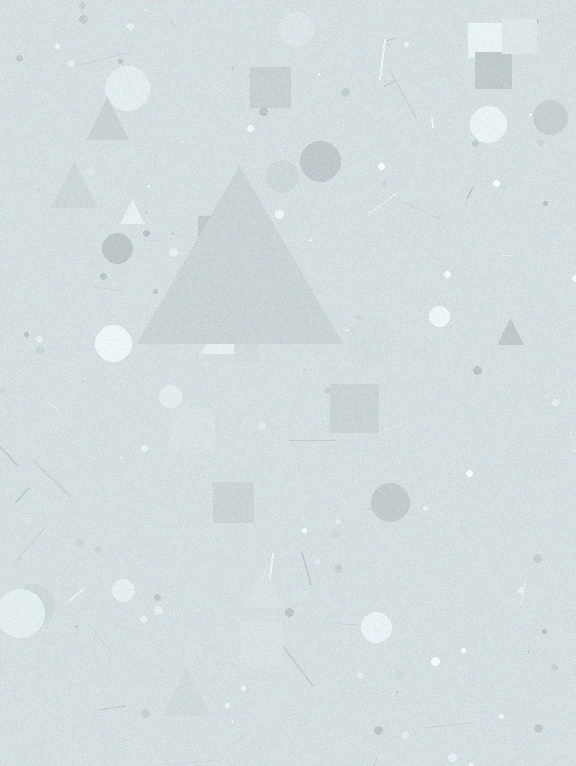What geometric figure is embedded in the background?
A triangle is embedded in the background.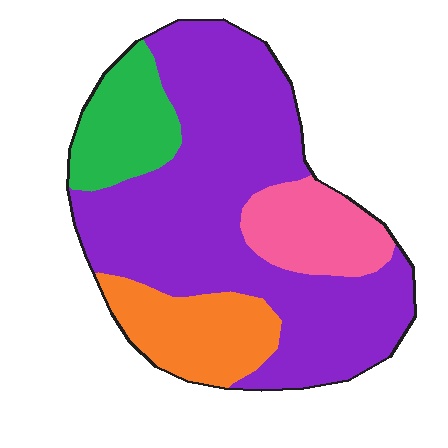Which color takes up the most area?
Purple, at roughly 60%.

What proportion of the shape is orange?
Orange takes up less than a quarter of the shape.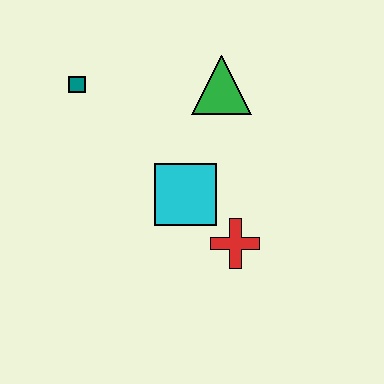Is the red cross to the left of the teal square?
No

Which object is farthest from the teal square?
The red cross is farthest from the teal square.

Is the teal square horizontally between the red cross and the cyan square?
No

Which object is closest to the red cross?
The cyan square is closest to the red cross.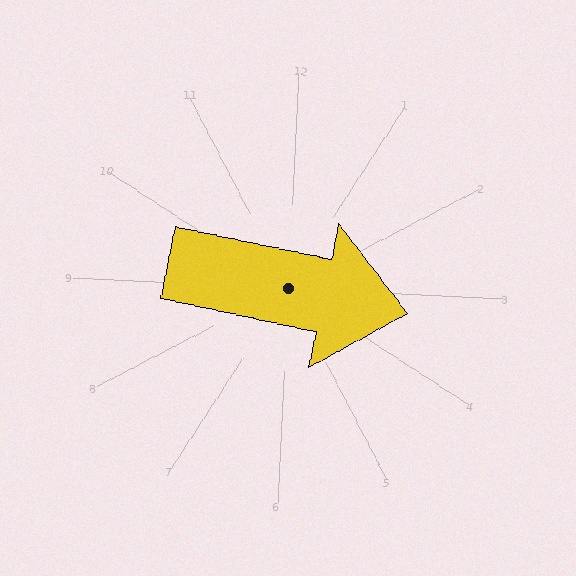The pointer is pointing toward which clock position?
Roughly 3 o'clock.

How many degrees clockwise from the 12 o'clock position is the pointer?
Approximately 99 degrees.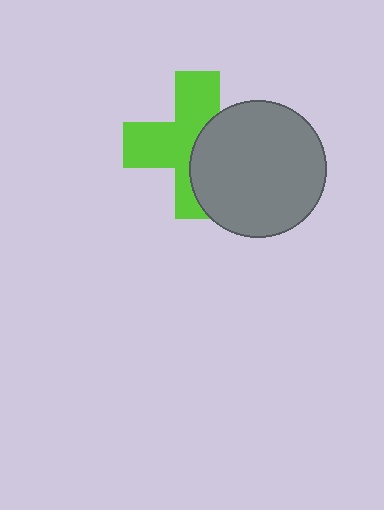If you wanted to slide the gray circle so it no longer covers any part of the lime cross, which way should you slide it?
Slide it right — that is the most direct way to separate the two shapes.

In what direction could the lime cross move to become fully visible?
The lime cross could move left. That would shift it out from behind the gray circle entirely.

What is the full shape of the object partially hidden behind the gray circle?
The partially hidden object is a lime cross.